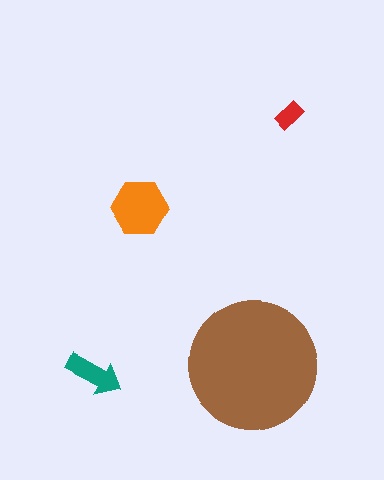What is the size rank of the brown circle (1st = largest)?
1st.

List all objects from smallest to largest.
The red rectangle, the teal arrow, the orange hexagon, the brown circle.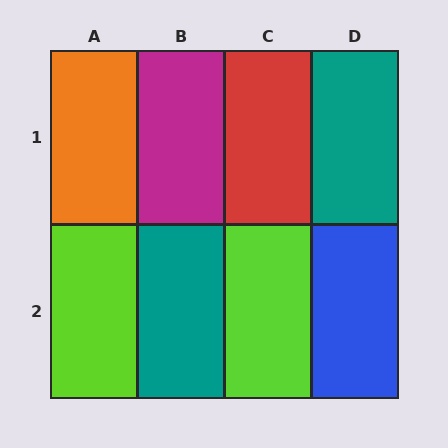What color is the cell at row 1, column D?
Teal.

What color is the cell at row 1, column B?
Magenta.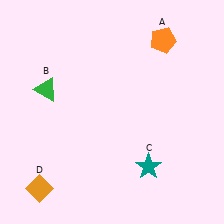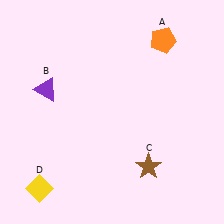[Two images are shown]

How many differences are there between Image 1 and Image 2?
There are 3 differences between the two images.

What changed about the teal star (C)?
In Image 1, C is teal. In Image 2, it changed to brown.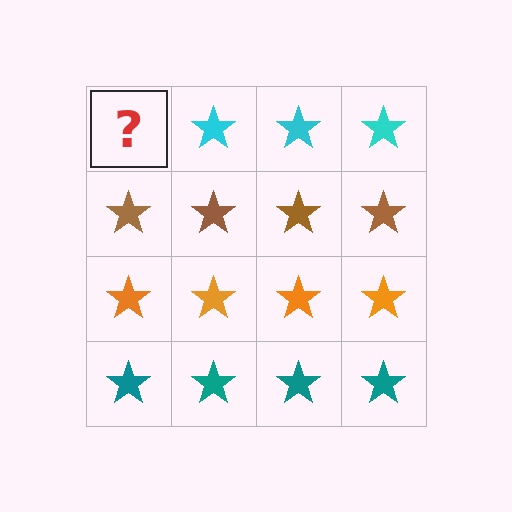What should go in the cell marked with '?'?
The missing cell should contain a cyan star.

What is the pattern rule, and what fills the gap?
The rule is that each row has a consistent color. The gap should be filled with a cyan star.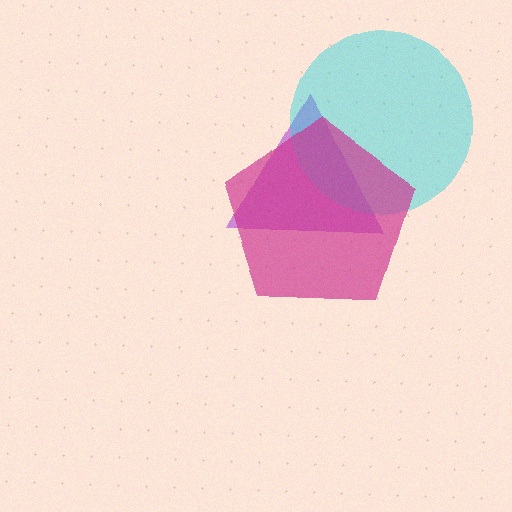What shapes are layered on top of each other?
The layered shapes are: a purple triangle, a cyan circle, a magenta pentagon.